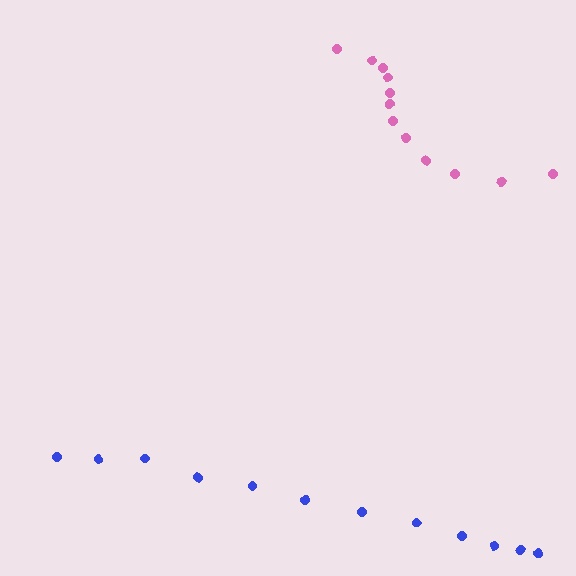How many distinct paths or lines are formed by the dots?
There are 2 distinct paths.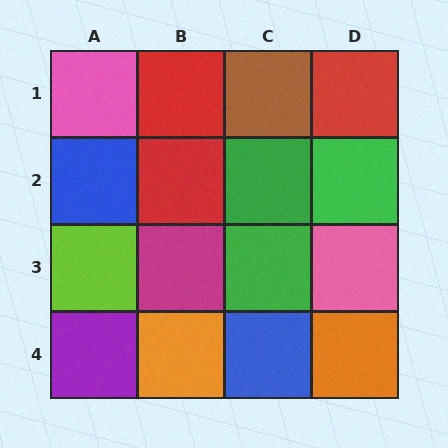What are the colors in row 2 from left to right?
Blue, red, green, green.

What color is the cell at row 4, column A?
Purple.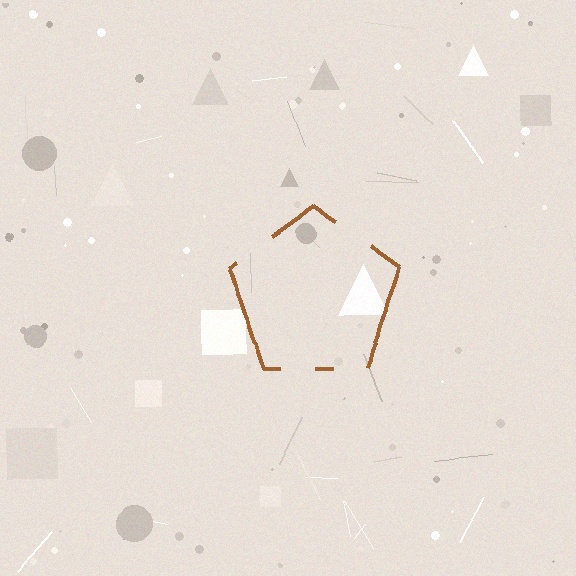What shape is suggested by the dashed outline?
The dashed outline suggests a pentagon.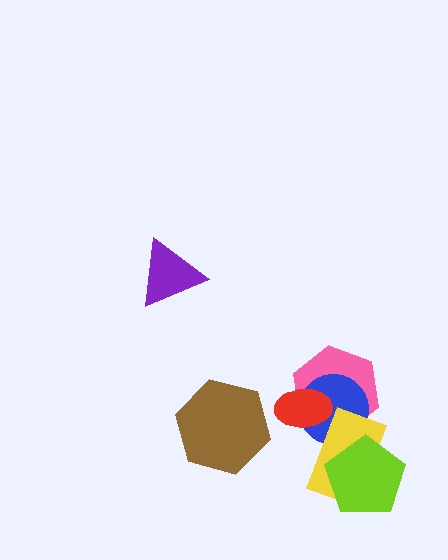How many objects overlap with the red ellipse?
3 objects overlap with the red ellipse.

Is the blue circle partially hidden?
Yes, it is partially covered by another shape.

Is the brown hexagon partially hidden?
No, no other shape covers it.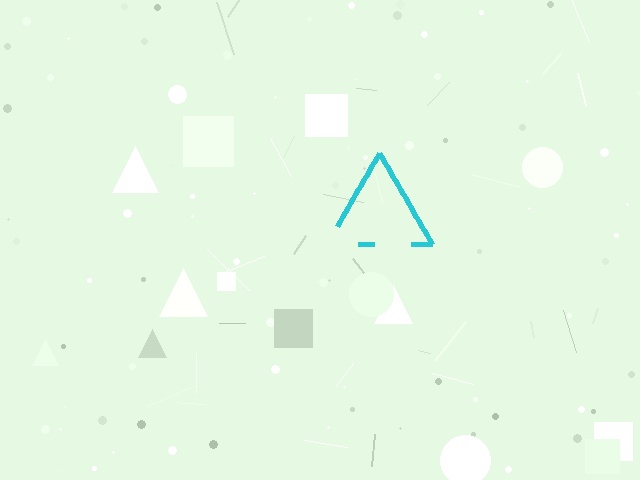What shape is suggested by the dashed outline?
The dashed outline suggests a triangle.